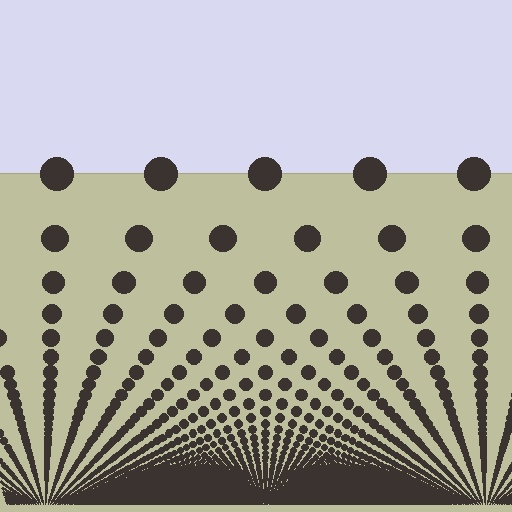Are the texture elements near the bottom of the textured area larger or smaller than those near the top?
Smaller. The gradient is inverted — elements near the bottom are smaller and denser.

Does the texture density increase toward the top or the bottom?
Density increases toward the bottom.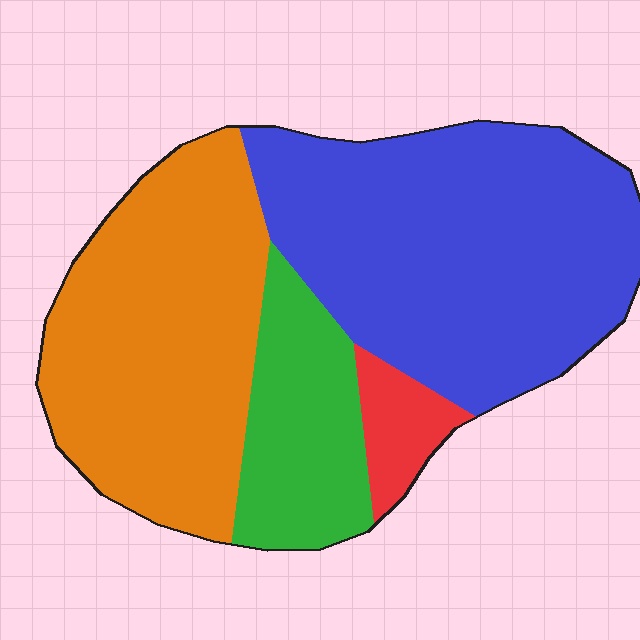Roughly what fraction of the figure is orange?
Orange covers about 35% of the figure.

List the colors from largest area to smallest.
From largest to smallest: blue, orange, green, red.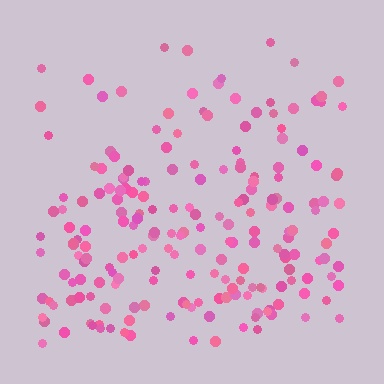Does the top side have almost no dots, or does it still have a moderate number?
Still a moderate number, just noticeably fewer than the bottom.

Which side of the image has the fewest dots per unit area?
The top.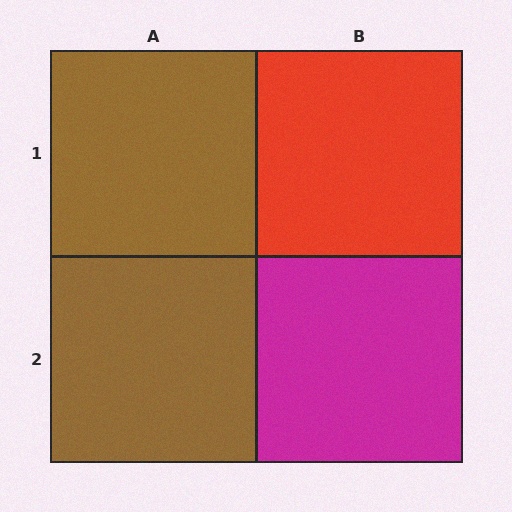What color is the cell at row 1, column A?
Brown.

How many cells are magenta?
1 cell is magenta.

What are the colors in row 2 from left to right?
Brown, magenta.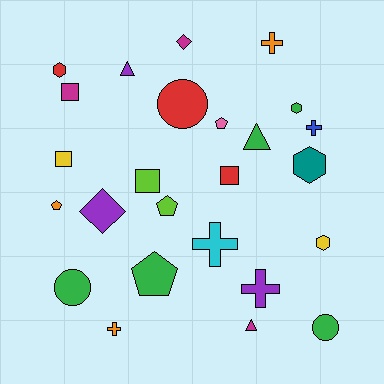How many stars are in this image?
There are no stars.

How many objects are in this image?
There are 25 objects.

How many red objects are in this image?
There are 3 red objects.